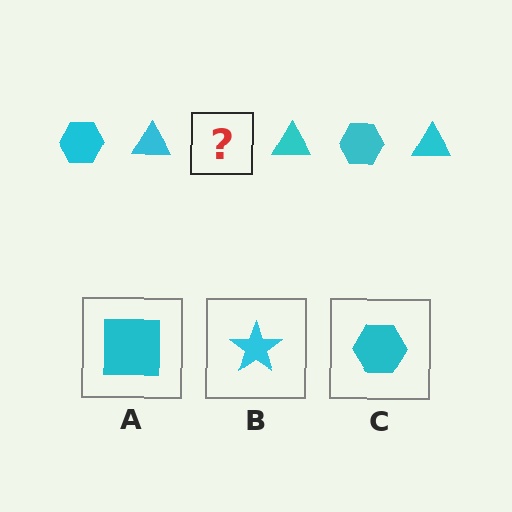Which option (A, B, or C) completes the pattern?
C.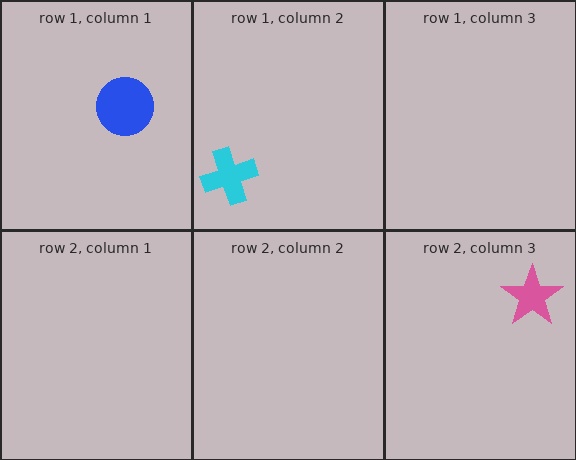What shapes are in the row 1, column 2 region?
The cyan cross.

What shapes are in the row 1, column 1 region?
The blue circle.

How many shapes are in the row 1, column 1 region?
1.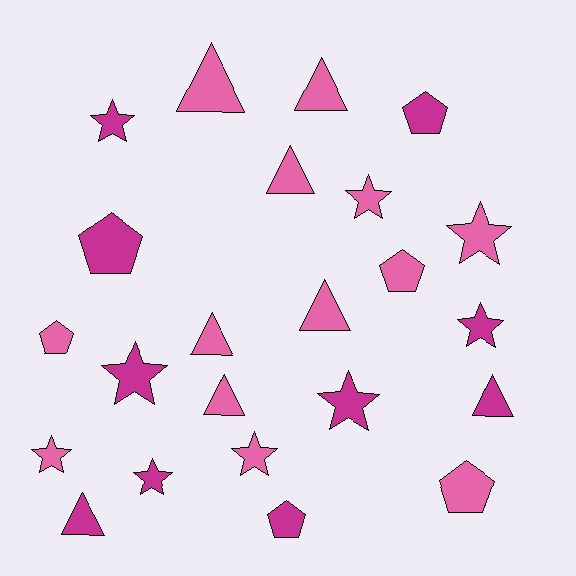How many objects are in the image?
There are 23 objects.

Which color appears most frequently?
Pink, with 13 objects.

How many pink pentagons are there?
There are 3 pink pentagons.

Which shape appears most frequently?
Star, with 9 objects.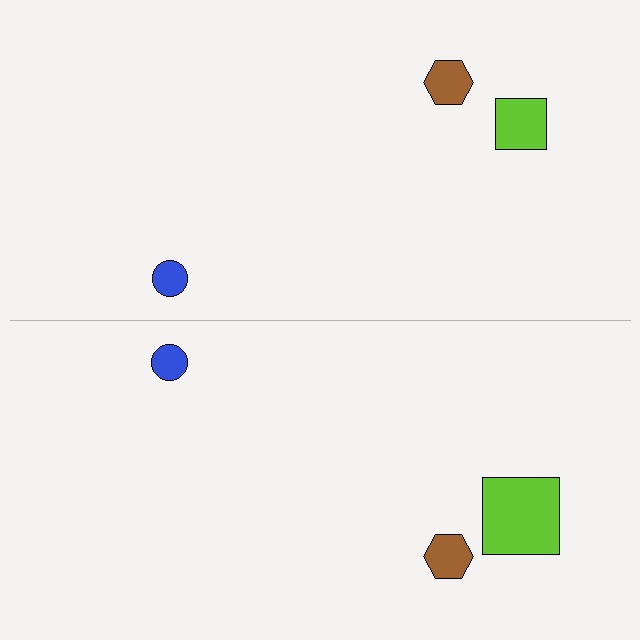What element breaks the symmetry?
The lime square on the bottom side has a different size than its mirror counterpart.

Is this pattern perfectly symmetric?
No, the pattern is not perfectly symmetric. The lime square on the bottom side has a different size than its mirror counterpart.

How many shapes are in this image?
There are 6 shapes in this image.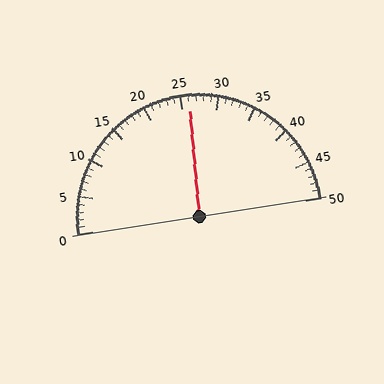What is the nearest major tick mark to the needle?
The nearest major tick mark is 25.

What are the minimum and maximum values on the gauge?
The gauge ranges from 0 to 50.